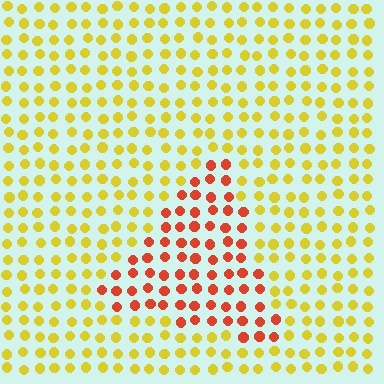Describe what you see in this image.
The image is filled with small yellow elements in a uniform arrangement. A triangle-shaped region is visible where the elements are tinted to a slightly different hue, forming a subtle color boundary.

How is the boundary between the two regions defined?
The boundary is defined purely by a slight shift in hue (about 49 degrees). Spacing, size, and orientation are identical on both sides.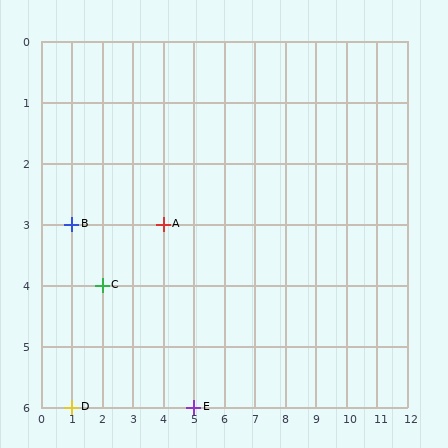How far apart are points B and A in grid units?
Points B and A are 3 columns apart.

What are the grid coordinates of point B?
Point B is at grid coordinates (1, 3).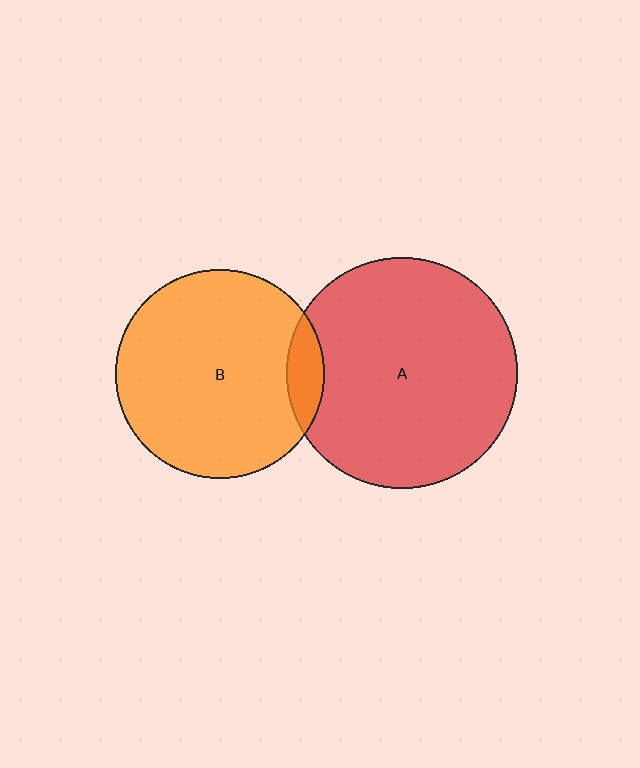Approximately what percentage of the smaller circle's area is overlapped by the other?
Approximately 10%.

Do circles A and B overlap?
Yes.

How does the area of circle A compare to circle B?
Approximately 1.2 times.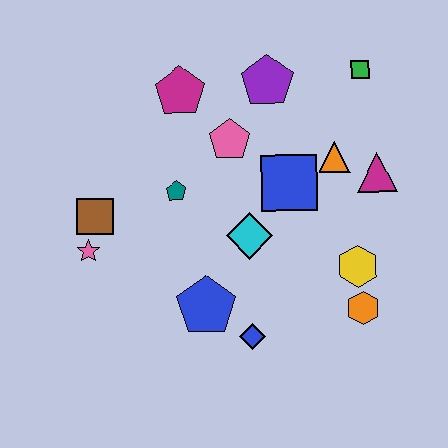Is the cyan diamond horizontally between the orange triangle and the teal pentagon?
Yes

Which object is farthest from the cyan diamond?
The green square is farthest from the cyan diamond.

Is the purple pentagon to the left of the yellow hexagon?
Yes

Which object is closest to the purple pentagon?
The pink pentagon is closest to the purple pentagon.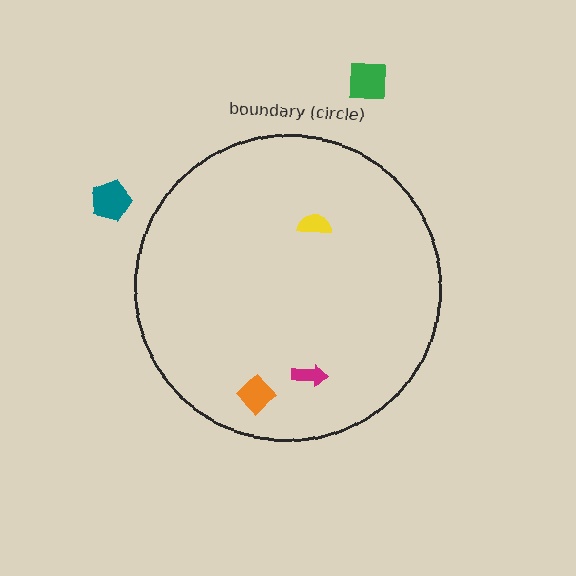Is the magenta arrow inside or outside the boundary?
Inside.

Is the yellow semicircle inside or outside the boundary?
Inside.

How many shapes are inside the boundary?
3 inside, 2 outside.